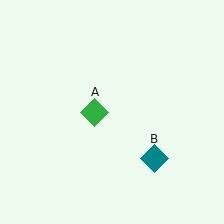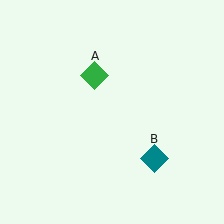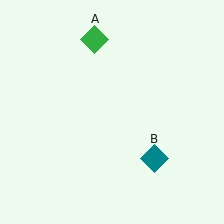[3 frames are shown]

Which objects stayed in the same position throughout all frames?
Teal diamond (object B) remained stationary.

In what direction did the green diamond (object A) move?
The green diamond (object A) moved up.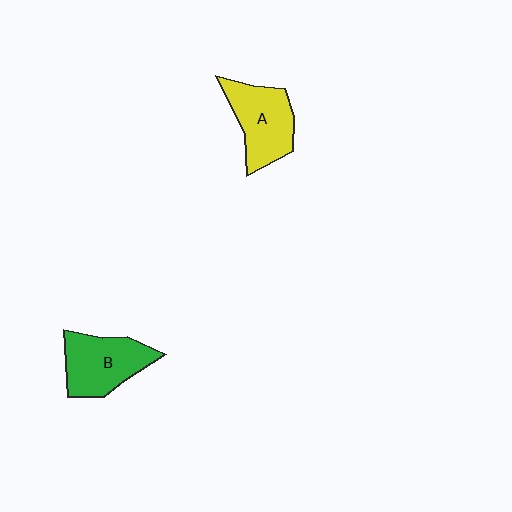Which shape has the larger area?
Shape B (green).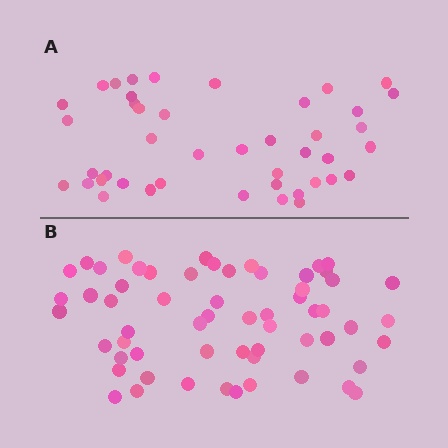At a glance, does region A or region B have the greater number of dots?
Region B (the bottom region) has more dots.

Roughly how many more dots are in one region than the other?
Region B has approximately 15 more dots than region A.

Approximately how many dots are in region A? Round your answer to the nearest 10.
About 40 dots. (The exact count is 43, which rounds to 40.)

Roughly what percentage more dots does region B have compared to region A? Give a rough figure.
About 40% more.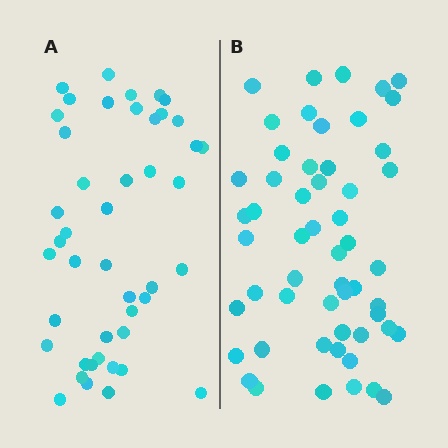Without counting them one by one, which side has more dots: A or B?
Region B (the right region) has more dots.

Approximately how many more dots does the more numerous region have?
Region B has roughly 8 or so more dots than region A.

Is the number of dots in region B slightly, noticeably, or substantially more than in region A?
Region B has only slightly more — the two regions are fairly close. The ratio is roughly 1.2 to 1.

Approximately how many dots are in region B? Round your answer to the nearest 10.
About 50 dots. (The exact count is 54, which rounds to 50.)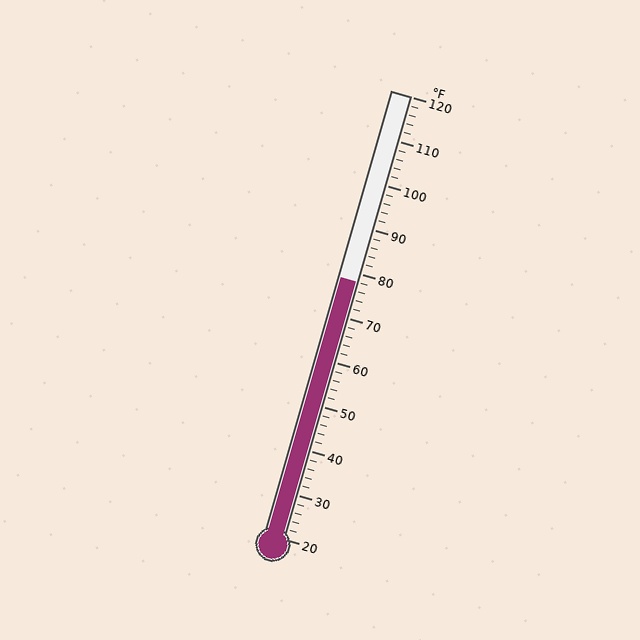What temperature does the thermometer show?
The thermometer shows approximately 78°F.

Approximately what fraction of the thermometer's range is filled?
The thermometer is filled to approximately 60% of its range.